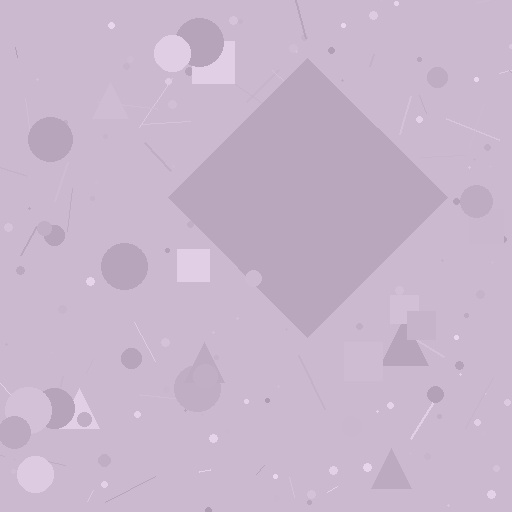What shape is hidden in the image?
A diamond is hidden in the image.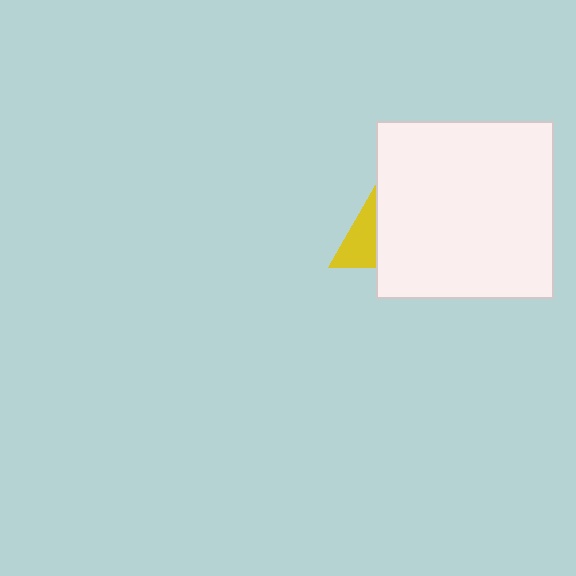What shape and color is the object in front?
The object in front is a white square.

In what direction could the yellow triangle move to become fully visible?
The yellow triangle could move left. That would shift it out from behind the white square entirely.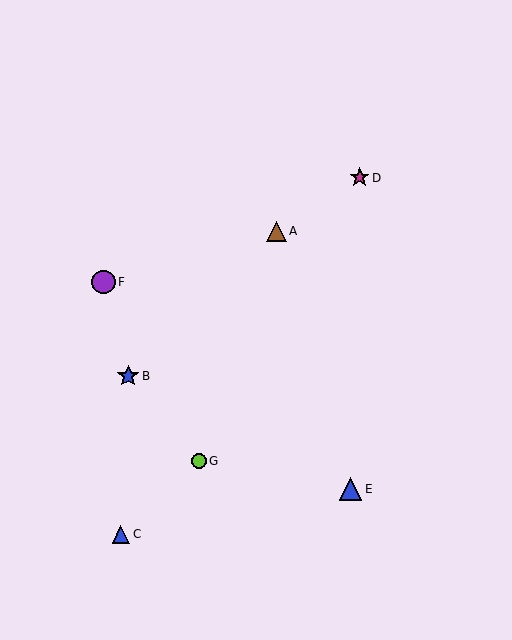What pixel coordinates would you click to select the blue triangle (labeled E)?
Click at (351, 489) to select the blue triangle E.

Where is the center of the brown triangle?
The center of the brown triangle is at (276, 231).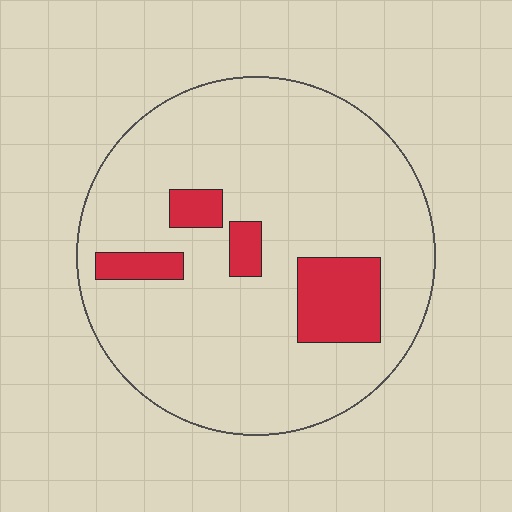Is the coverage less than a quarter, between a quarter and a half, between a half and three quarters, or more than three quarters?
Less than a quarter.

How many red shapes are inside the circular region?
4.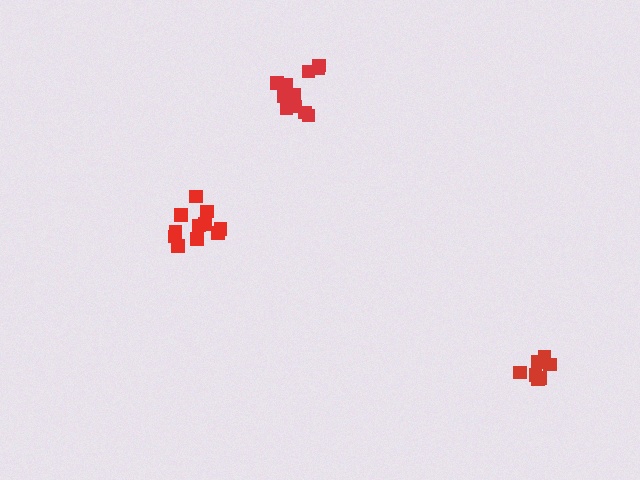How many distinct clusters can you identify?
There are 3 distinct clusters.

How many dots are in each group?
Group 1: 11 dots, Group 2: 7 dots, Group 3: 11 dots (29 total).